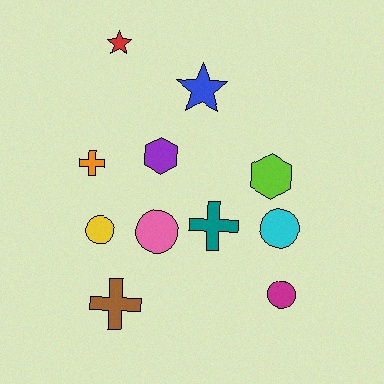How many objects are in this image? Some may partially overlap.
There are 11 objects.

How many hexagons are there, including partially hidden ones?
There are 2 hexagons.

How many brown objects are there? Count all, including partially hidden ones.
There is 1 brown object.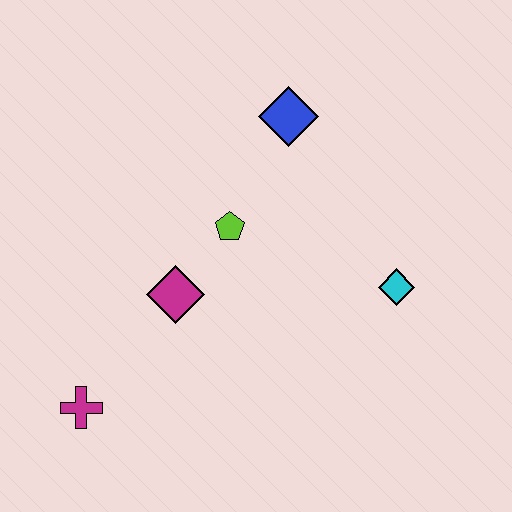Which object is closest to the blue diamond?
The lime pentagon is closest to the blue diamond.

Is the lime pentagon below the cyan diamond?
No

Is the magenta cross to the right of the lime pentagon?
No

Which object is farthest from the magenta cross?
The blue diamond is farthest from the magenta cross.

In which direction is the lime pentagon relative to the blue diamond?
The lime pentagon is below the blue diamond.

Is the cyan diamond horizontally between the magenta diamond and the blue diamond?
No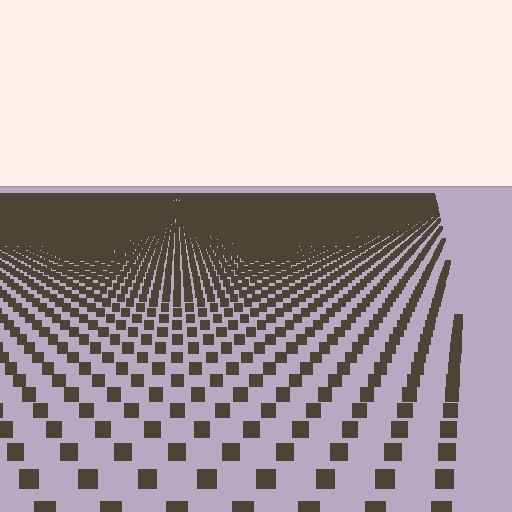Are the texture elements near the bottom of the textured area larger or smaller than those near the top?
Larger. Near the bottom, elements are closer to the viewer and appear at a bigger on-screen size.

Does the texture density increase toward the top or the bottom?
Density increases toward the top.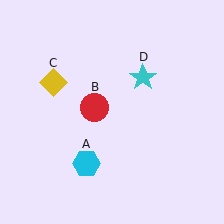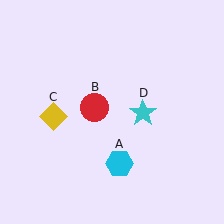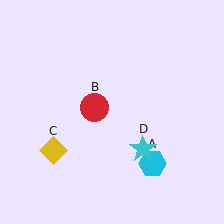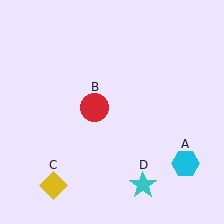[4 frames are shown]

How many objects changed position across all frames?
3 objects changed position: cyan hexagon (object A), yellow diamond (object C), cyan star (object D).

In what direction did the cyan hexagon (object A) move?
The cyan hexagon (object A) moved right.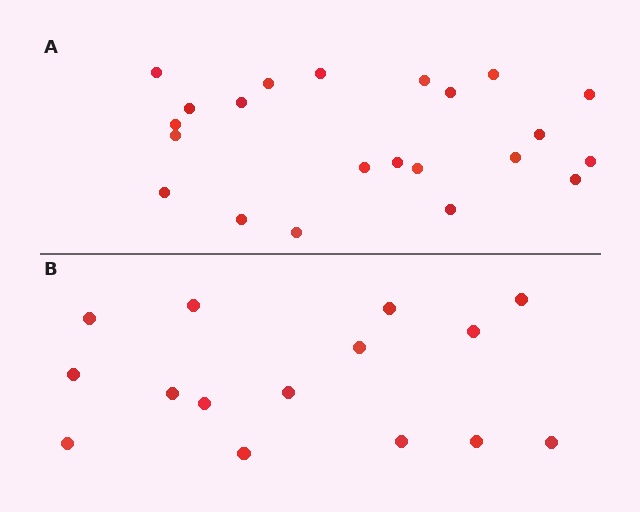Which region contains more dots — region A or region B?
Region A (the top region) has more dots.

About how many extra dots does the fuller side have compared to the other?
Region A has roughly 8 or so more dots than region B.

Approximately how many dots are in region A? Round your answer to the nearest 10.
About 20 dots. (The exact count is 22, which rounds to 20.)